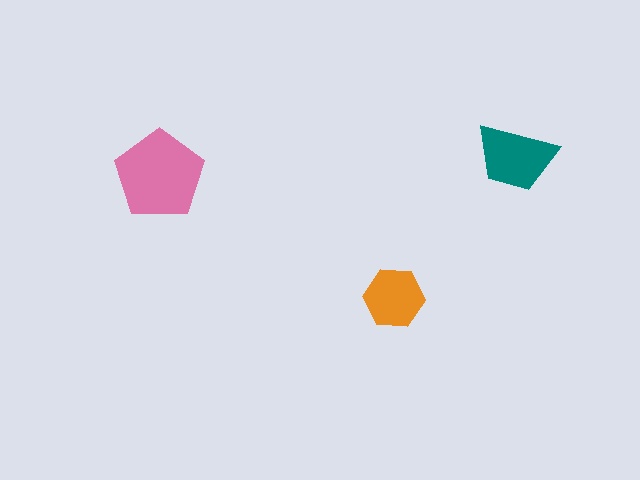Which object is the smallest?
The orange hexagon.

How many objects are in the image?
There are 3 objects in the image.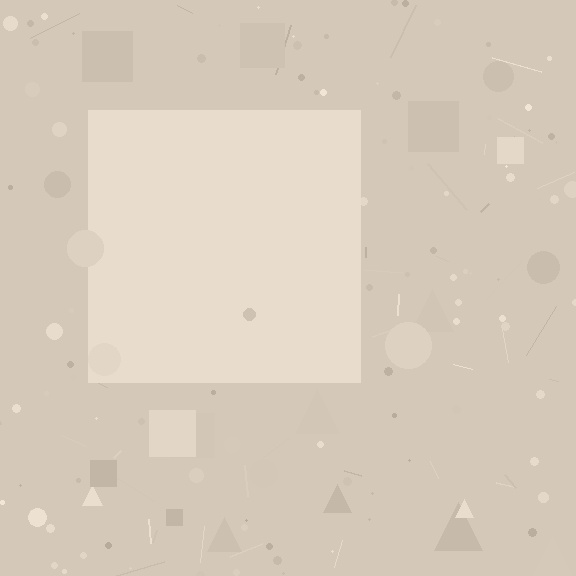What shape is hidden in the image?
A square is hidden in the image.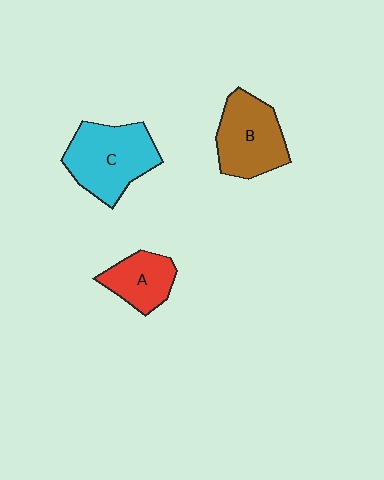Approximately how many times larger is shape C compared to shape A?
Approximately 1.7 times.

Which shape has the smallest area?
Shape A (red).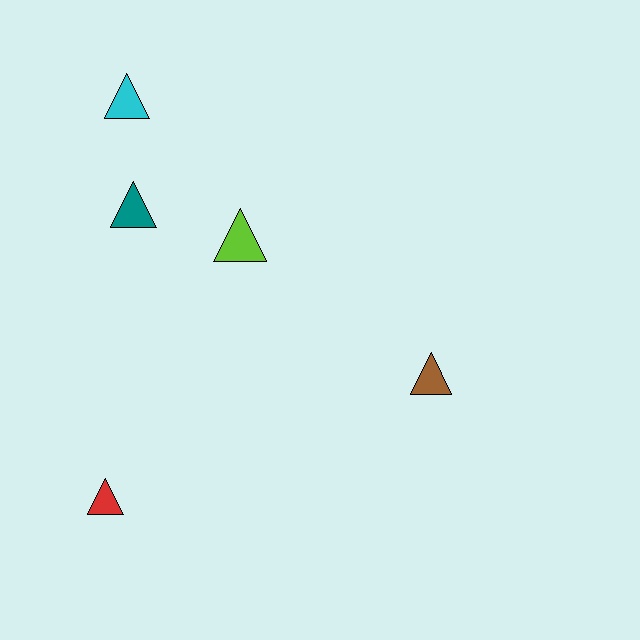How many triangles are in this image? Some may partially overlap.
There are 5 triangles.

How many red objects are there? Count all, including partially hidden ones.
There is 1 red object.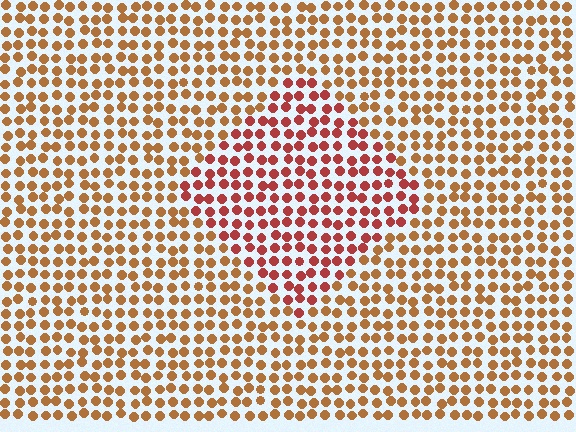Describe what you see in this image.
The image is filled with small brown elements in a uniform arrangement. A diamond-shaped region is visible where the elements are tinted to a slightly different hue, forming a subtle color boundary.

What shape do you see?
I see a diamond.